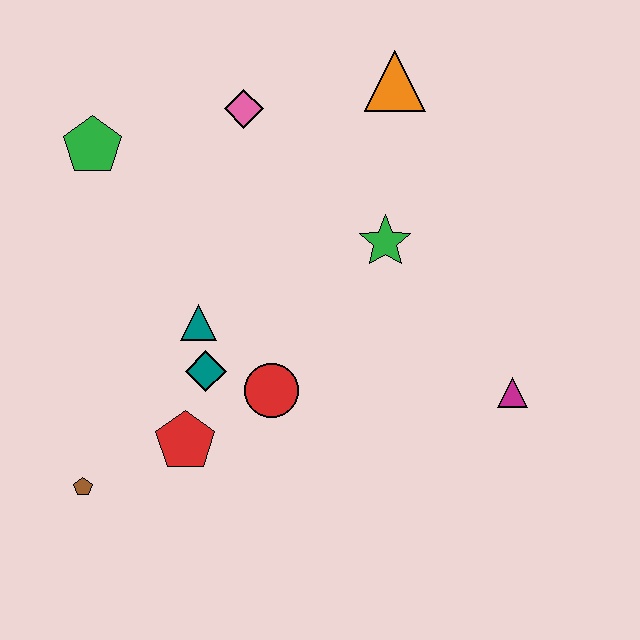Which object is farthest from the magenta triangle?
The green pentagon is farthest from the magenta triangle.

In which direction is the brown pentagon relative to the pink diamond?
The brown pentagon is below the pink diamond.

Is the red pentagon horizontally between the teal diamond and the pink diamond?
No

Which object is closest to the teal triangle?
The teal diamond is closest to the teal triangle.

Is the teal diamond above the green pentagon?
No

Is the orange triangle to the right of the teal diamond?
Yes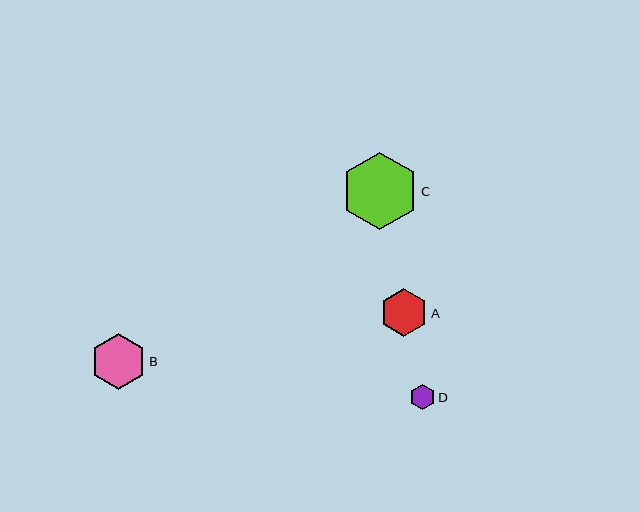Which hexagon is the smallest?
Hexagon D is the smallest with a size of approximately 25 pixels.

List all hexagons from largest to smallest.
From largest to smallest: C, B, A, D.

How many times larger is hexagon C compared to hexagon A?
Hexagon C is approximately 1.6 times the size of hexagon A.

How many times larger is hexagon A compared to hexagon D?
Hexagon A is approximately 1.9 times the size of hexagon D.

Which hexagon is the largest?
Hexagon C is the largest with a size of approximately 78 pixels.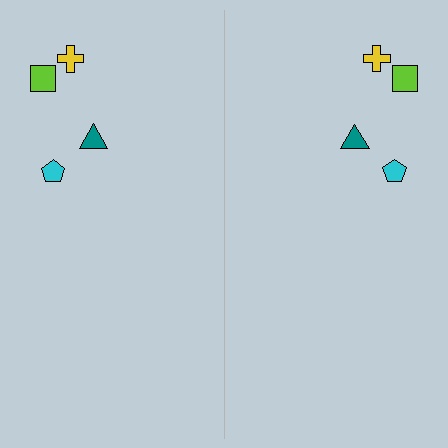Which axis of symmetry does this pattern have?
The pattern has a vertical axis of symmetry running through the center of the image.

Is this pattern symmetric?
Yes, this pattern has bilateral (reflection) symmetry.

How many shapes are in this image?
There are 8 shapes in this image.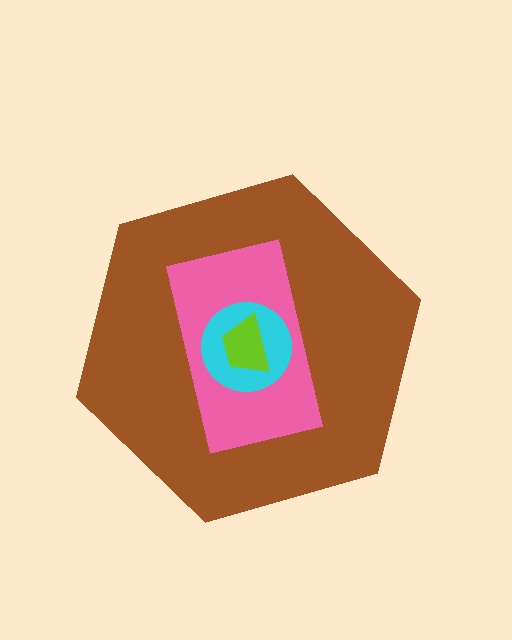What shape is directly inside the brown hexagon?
The pink rectangle.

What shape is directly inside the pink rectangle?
The cyan circle.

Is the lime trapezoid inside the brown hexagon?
Yes.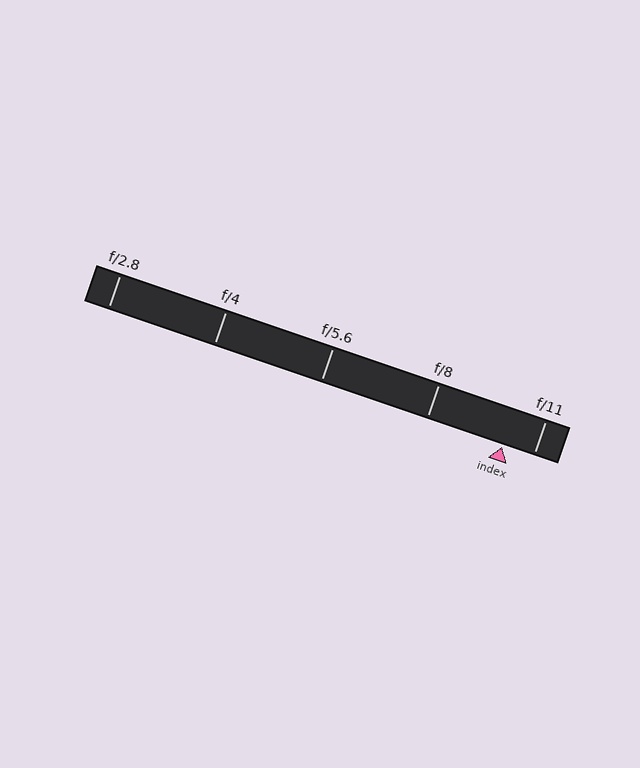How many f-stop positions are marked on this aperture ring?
There are 5 f-stop positions marked.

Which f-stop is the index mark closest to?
The index mark is closest to f/11.